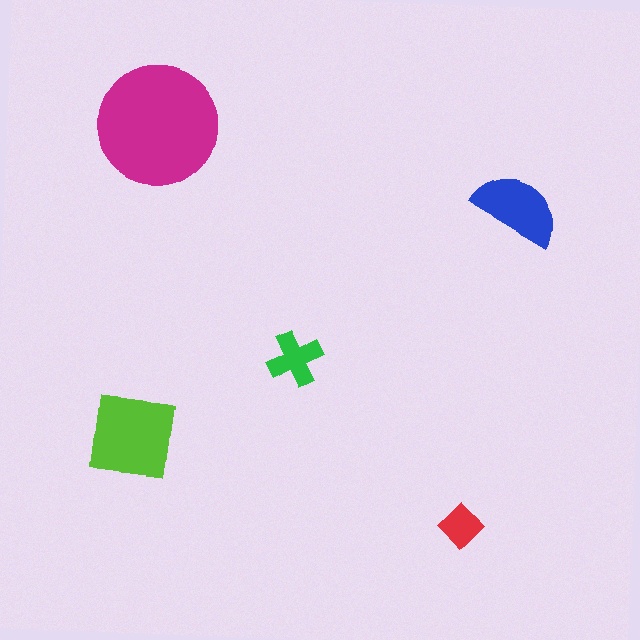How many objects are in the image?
There are 5 objects in the image.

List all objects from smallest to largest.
The red diamond, the green cross, the blue semicircle, the lime square, the magenta circle.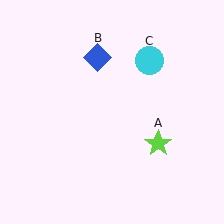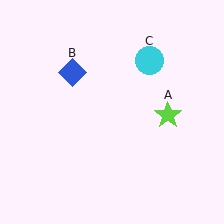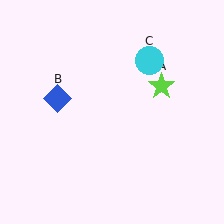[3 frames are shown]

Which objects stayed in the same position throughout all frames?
Cyan circle (object C) remained stationary.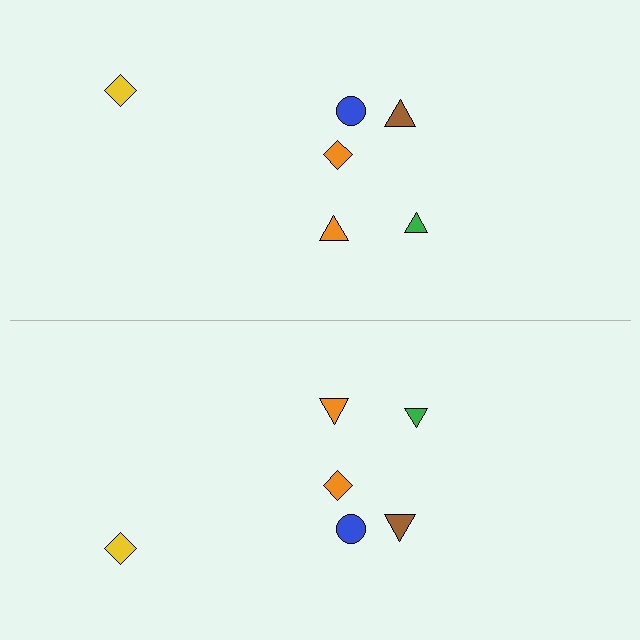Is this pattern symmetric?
Yes, this pattern has bilateral (reflection) symmetry.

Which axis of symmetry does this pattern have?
The pattern has a horizontal axis of symmetry running through the center of the image.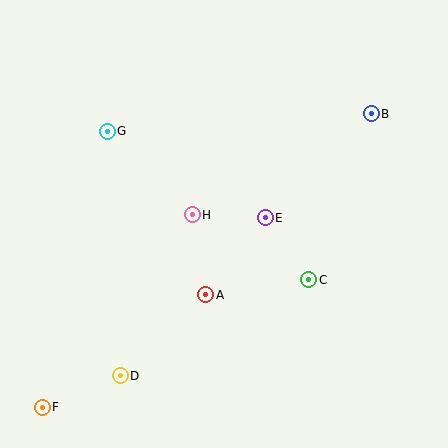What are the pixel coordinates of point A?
Point A is at (206, 295).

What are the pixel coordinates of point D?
Point D is at (120, 376).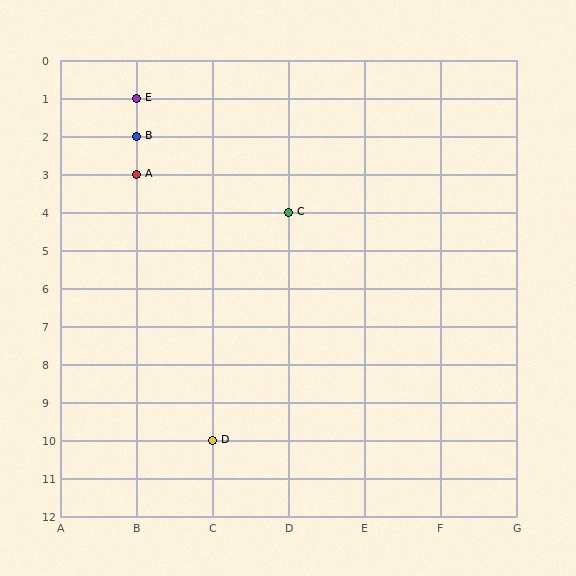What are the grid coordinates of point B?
Point B is at grid coordinates (B, 2).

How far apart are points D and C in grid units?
Points D and C are 1 column and 6 rows apart (about 6.1 grid units diagonally).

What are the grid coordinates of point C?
Point C is at grid coordinates (D, 4).